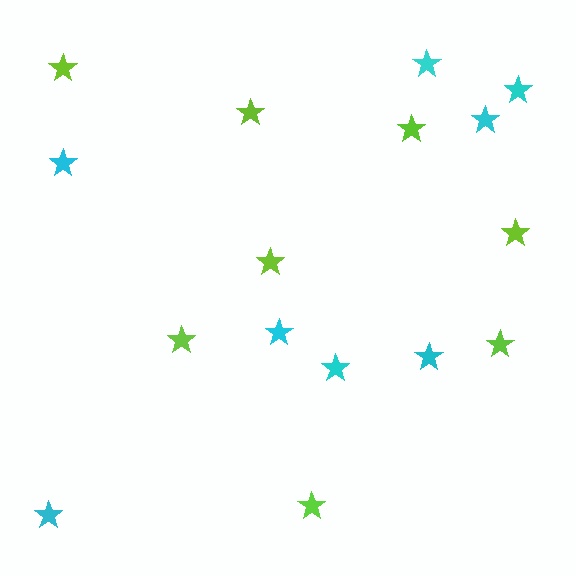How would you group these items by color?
There are 2 groups: one group of lime stars (8) and one group of cyan stars (8).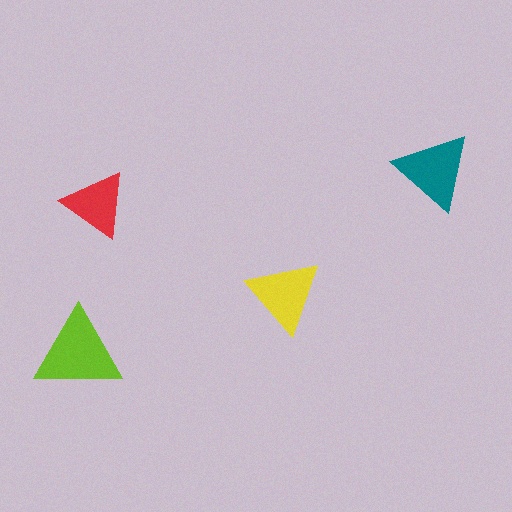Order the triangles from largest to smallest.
the lime one, the teal one, the yellow one, the red one.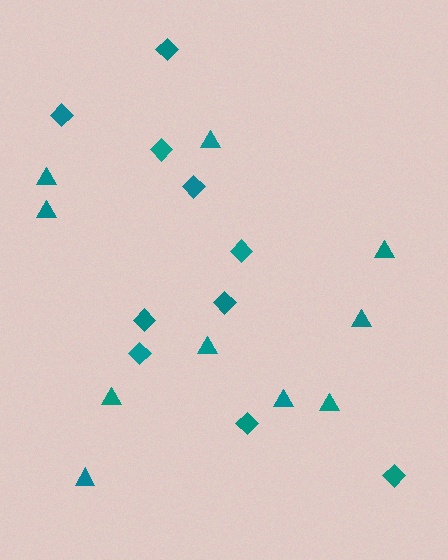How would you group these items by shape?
There are 2 groups: one group of diamonds (10) and one group of triangles (10).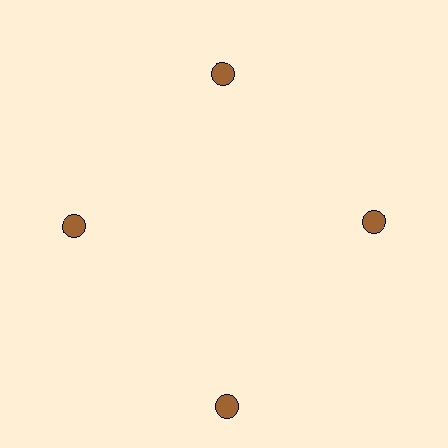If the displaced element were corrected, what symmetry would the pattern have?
It would have 4-fold rotational symmetry — the pattern would map onto itself every 90 degrees.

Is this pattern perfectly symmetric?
No. The 4 brown circles are arranged in a ring, but one element near the 6 o'clock position is pushed outward from the center, breaking the 4-fold rotational symmetry.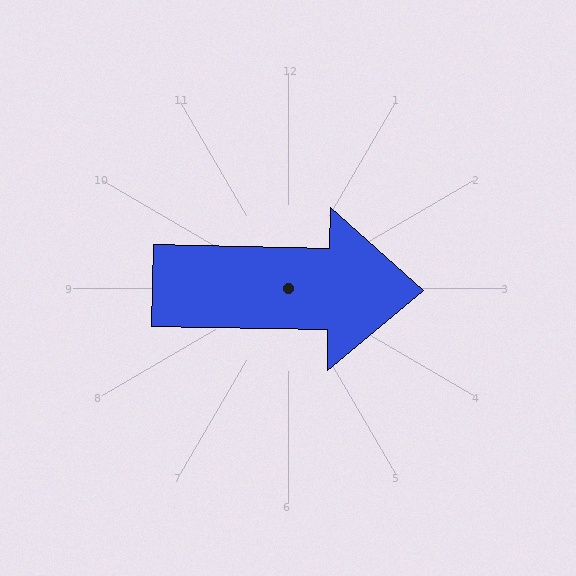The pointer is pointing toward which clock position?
Roughly 3 o'clock.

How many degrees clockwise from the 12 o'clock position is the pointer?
Approximately 91 degrees.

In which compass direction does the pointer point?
East.